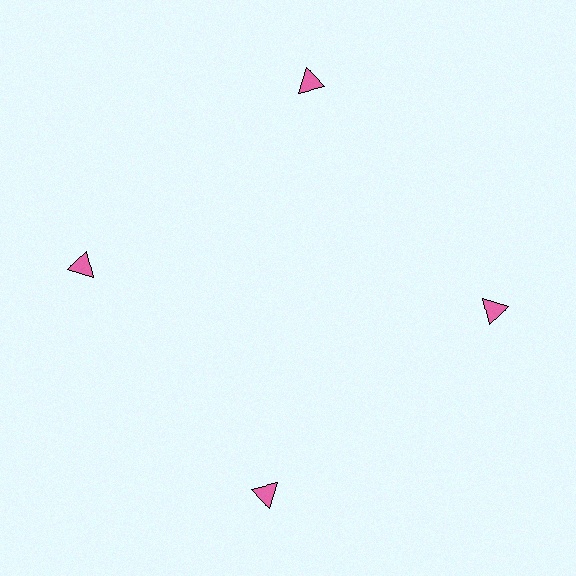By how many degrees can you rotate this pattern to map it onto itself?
The pattern maps onto itself every 90 degrees of rotation.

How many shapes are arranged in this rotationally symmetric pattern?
There are 4 shapes, arranged in 4 groups of 1.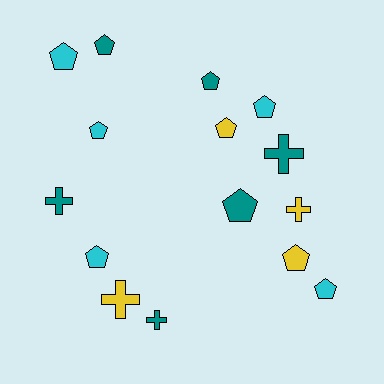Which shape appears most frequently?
Pentagon, with 10 objects.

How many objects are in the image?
There are 15 objects.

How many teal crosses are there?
There are 3 teal crosses.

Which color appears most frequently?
Teal, with 6 objects.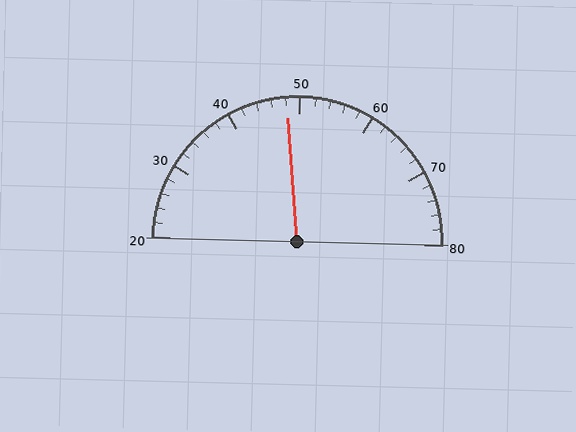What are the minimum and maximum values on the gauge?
The gauge ranges from 20 to 80.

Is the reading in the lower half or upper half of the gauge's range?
The reading is in the lower half of the range (20 to 80).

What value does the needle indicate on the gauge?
The needle indicates approximately 48.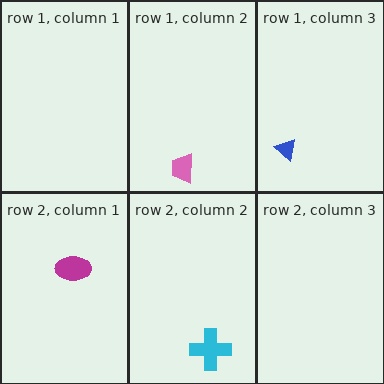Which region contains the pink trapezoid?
The row 1, column 2 region.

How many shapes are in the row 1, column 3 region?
1.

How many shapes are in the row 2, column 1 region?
1.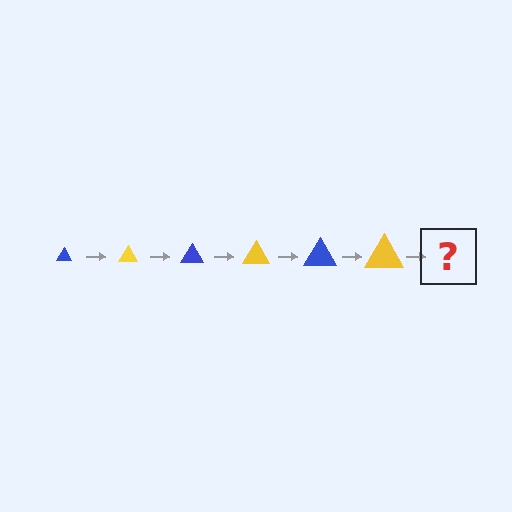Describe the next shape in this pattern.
It should be a blue triangle, larger than the previous one.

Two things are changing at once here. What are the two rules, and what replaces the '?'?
The two rules are that the triangle grows larger each step and the color cycles through blue and yellow. The '?' should be a blue triangle, larger than the previous one.